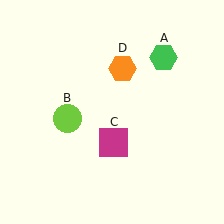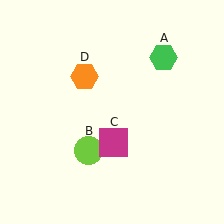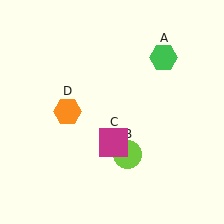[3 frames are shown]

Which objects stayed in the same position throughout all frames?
Green hexagon (object A) and magenta square (object C) remained stationary.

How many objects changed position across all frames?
2 objects changed position: lime circle (object B), orange hexagon (object D).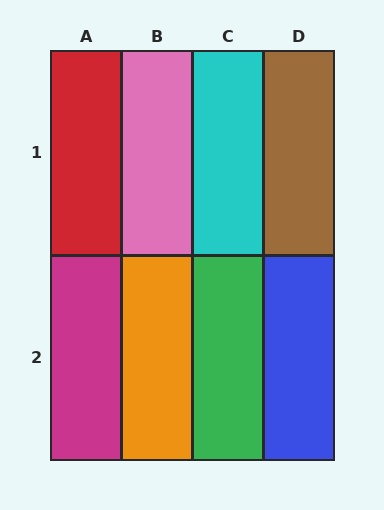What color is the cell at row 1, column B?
Pink.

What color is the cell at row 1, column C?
Cyan.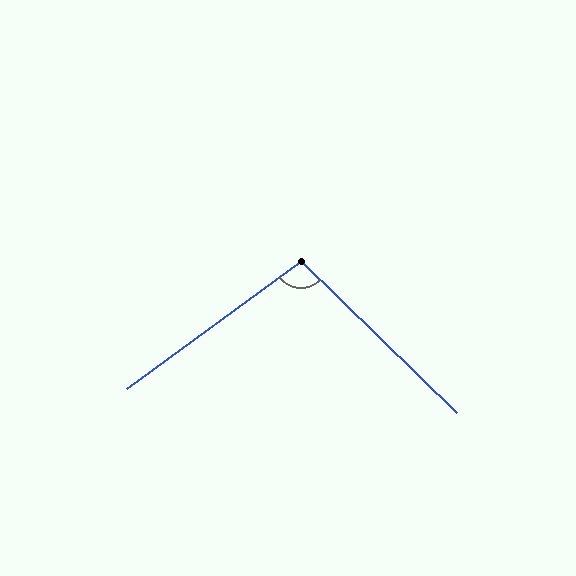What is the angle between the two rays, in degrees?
Approximately 100 degrees.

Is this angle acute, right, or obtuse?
It is obtuse.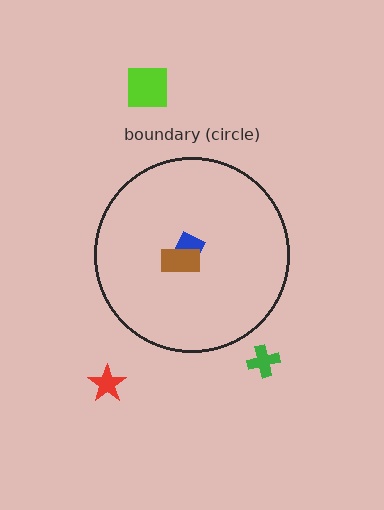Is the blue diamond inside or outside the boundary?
Inside.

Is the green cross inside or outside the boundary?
Outside.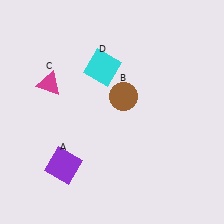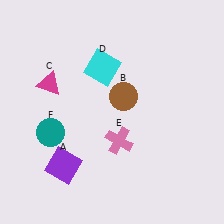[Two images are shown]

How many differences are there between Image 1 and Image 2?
There are 2 differences between the two images.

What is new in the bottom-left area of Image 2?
A teal circle (F) was added in the bottom-left area of Image 2.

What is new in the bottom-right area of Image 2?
A pink cross (E) was added in the bottom-right area of Image 2.